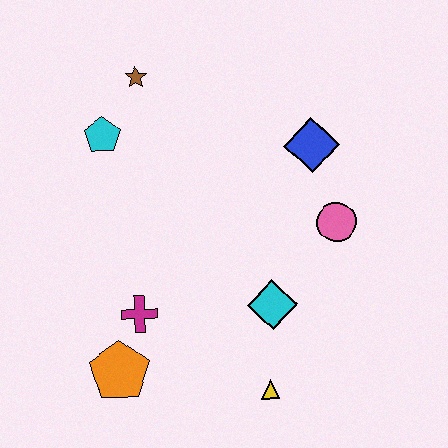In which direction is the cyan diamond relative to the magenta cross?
The cyan diamond is to the right of the magenta cross.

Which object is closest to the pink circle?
The blue diamond is closest to the pink circle.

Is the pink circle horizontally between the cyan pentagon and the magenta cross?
No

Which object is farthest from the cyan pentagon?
The yellow triangle is farthest from the cyan pentagon.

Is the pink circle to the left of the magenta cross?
No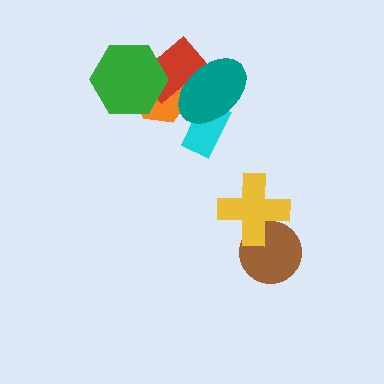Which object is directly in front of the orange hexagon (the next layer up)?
The red rectangle is directly in front of the orange hexagon.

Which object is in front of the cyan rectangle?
The teal ellipse is in front of the cyan rectangle.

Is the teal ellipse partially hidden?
No, no other shape covers it.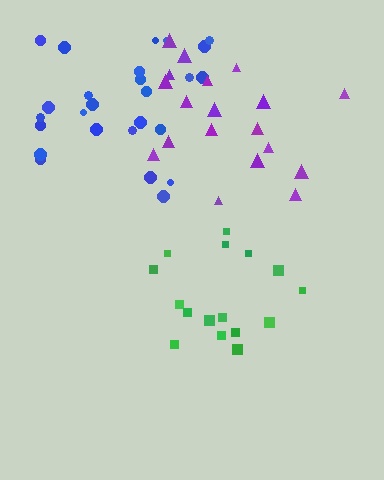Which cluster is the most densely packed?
Green.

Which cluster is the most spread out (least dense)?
Blue.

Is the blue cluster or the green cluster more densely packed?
Green.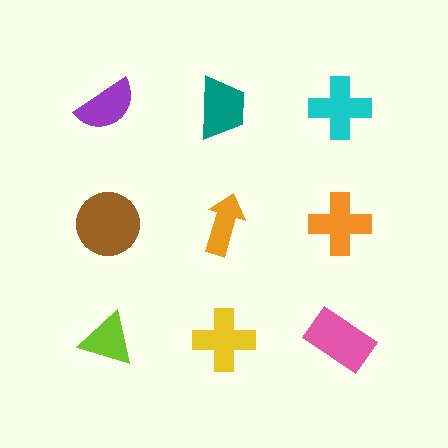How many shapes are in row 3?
3 shapes.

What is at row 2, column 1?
A brown circle.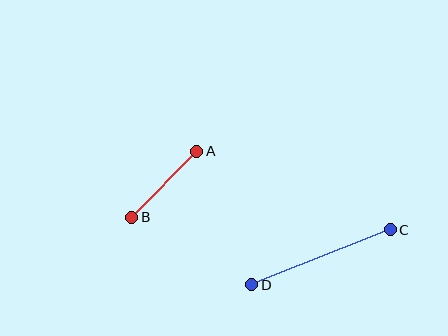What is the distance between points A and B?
The distance is approximately 93 pixels.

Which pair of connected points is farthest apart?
Points C and D are farthest apart.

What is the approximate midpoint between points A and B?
The midpoint is at approximately (164, 184) pixels.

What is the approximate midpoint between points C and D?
The midpoint is at approximately (321, 257) pixels.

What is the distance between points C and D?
The distance is approximately 149 pixels.